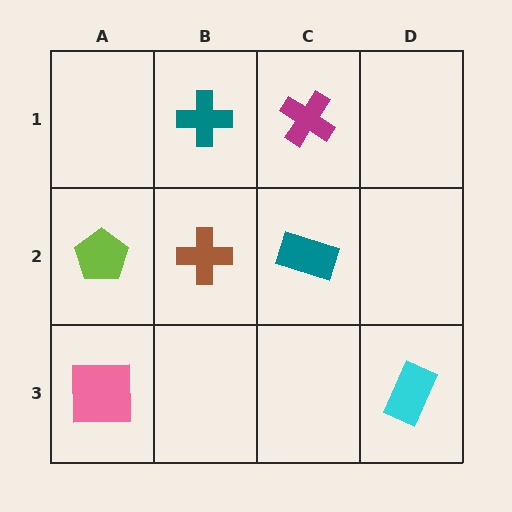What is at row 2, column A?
A lime pentagon.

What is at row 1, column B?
A teal cross.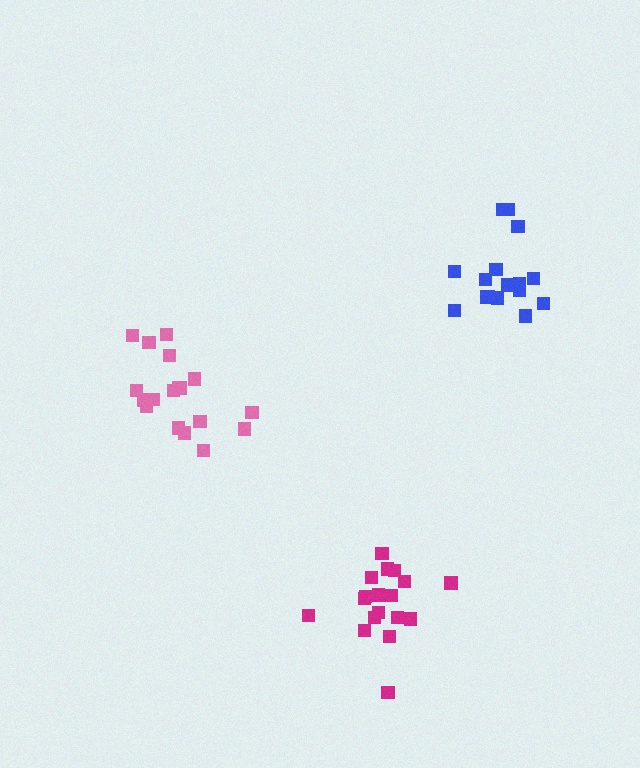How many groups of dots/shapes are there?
There are 3 groups.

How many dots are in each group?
Group 1: 18 dots, Group 2: 18 dots, Group 3: 16 dots (52 total).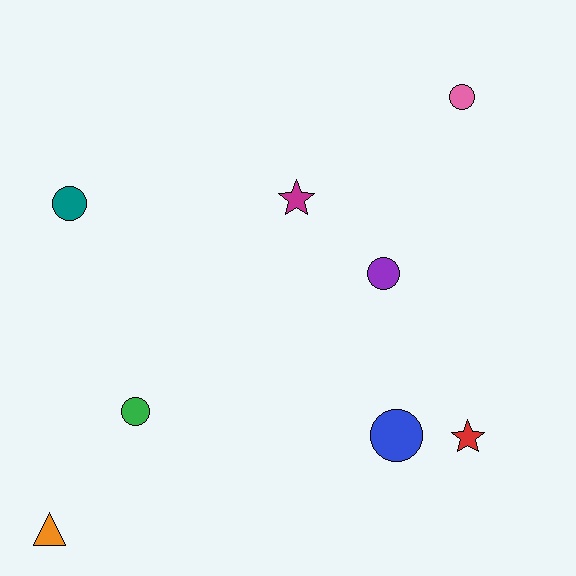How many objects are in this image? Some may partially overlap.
There are 8 objects.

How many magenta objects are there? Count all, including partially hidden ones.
There is 1 magenta object.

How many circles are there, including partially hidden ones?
There are 5 circles.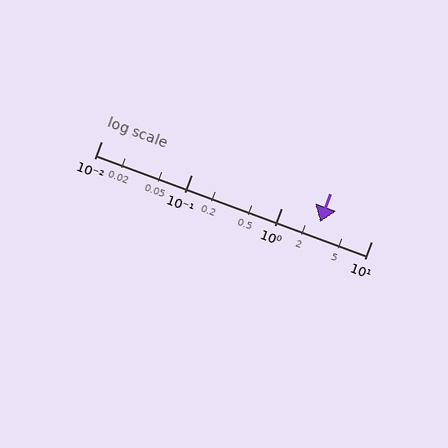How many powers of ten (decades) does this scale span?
The scale spans 3 decades, from 0.01 to 10.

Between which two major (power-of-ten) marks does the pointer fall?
The pointer is between 1 and 10.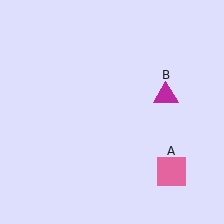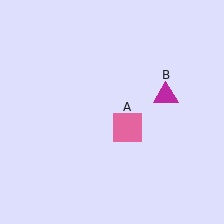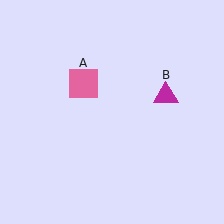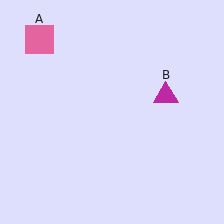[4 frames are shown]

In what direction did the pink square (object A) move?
The pink square (object A) moved up and to the left.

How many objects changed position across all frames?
1 object changed position: pink square (object A).